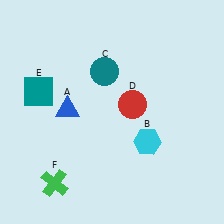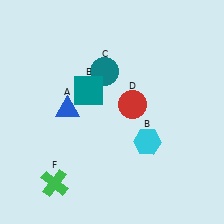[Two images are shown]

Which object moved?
The teal square (E) moved right.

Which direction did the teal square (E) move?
The teal square (E) moved right.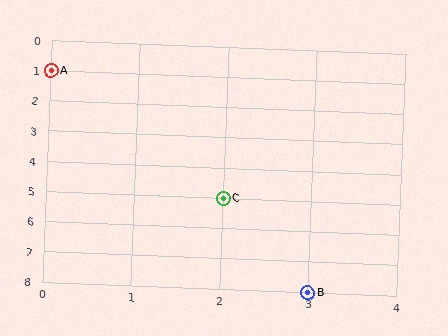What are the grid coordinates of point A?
Point A is at grid coordinates (0, 1).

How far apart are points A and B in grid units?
Points A and B are 3 columns and 7 rows apart (about 7.6 grid units diagonally).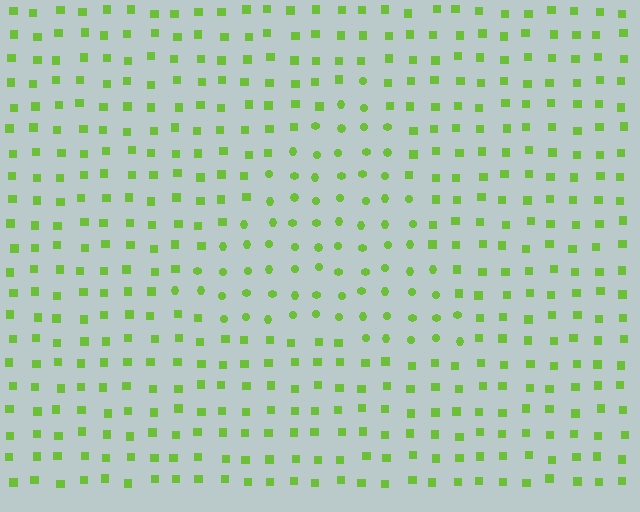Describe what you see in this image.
The image is filled with small lime elements arranged in a uniform grid. A triangle-shaped region contains circles, while the surrounding area contains squares. The boundary is defined purely by the change in element shape.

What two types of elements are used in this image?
The image uses circles inside the triangle region and squares outside it.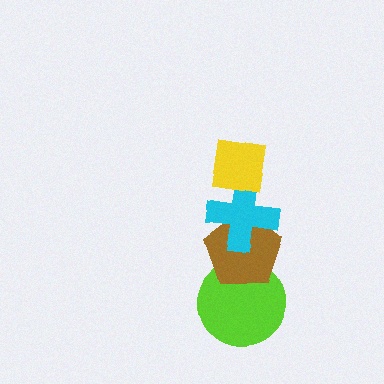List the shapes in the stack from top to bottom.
From top to bottom: the yellow square, the cyan cross, the brown pentagon, the lime circle.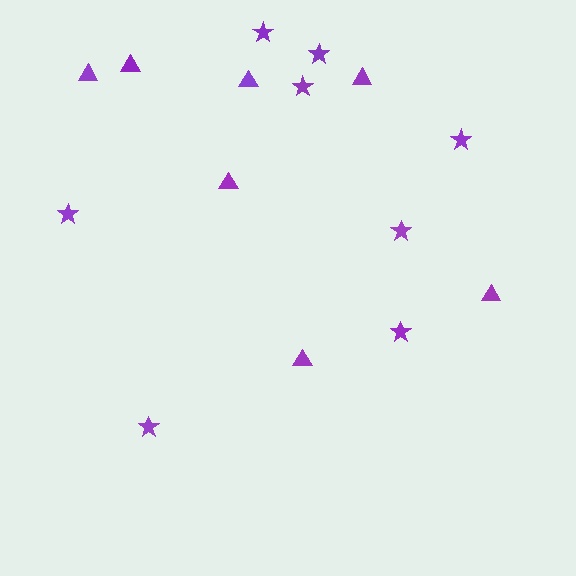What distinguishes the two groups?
There are 2 groups: one group of triangles (7) and one group of stars (8).